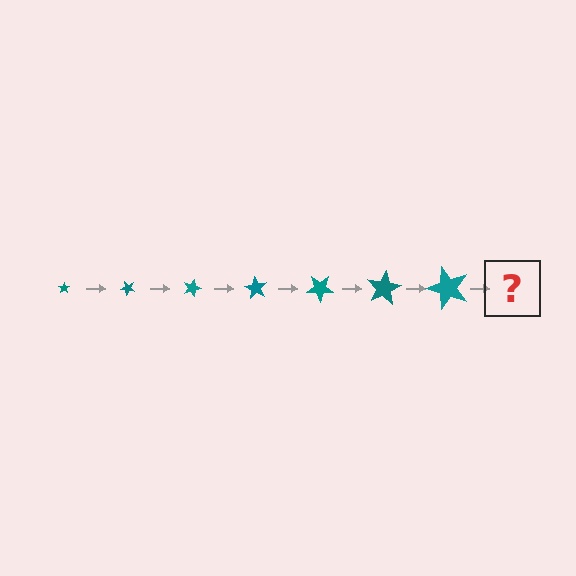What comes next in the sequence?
The next element should be a star, larger than the previous one and rotated 315 degrees from the start.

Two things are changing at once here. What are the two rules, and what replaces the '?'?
The two rules are that the star grows larger each step and it rotates 45 degrees each step. The '?' should be a star, larger than the previous one and rotated 315 degrees from the start.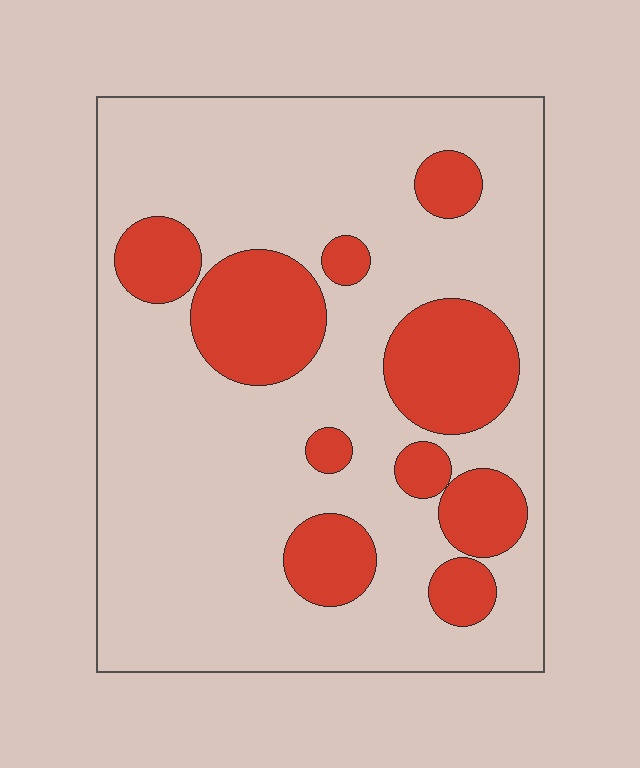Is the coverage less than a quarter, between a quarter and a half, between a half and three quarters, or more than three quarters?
Less than a quarter.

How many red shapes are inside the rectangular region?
10.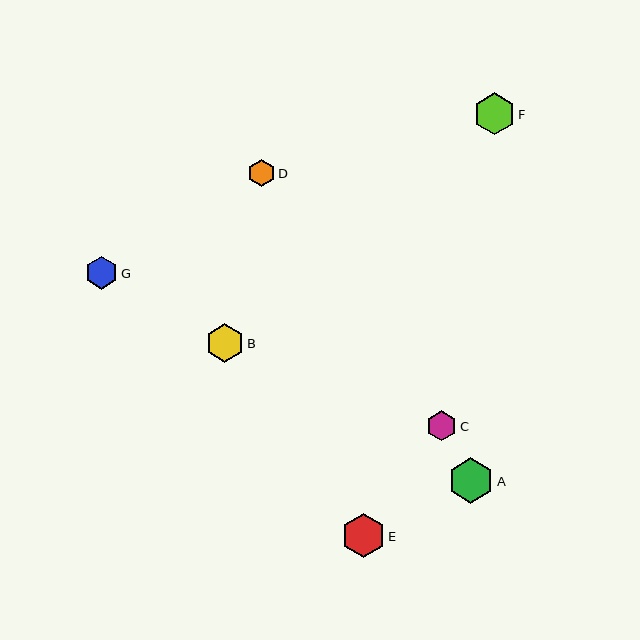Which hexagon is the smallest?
Hexagon D is the smallest with a size of approximately 27 pixels.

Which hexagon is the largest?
Hexagon A is the largest with a size of approximately 46 pixels.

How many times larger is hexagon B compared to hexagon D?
Hexagon B is approximately 1.4 times the size of hexagon D.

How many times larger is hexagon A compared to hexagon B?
Hexagon A is approximately 1.2 times the size of hexagon B.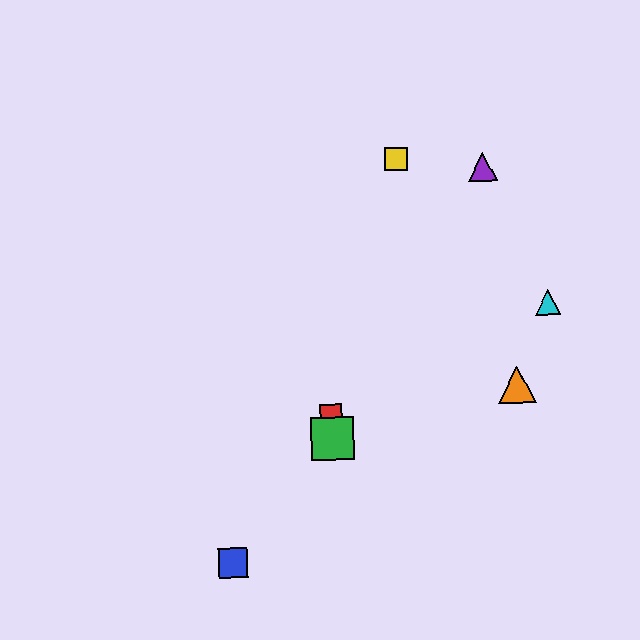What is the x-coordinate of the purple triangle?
The purple triangle is at x≈483.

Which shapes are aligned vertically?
The red square, the green square are aligned vertically.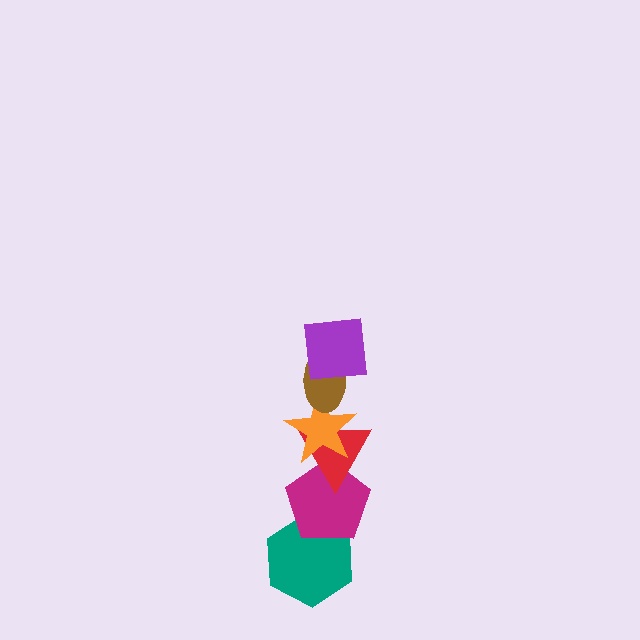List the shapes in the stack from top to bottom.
From top to bottom: the purple square, the brown ellipse, the orange star, the red triangle, the magenta pentagon, the teal hexagon.